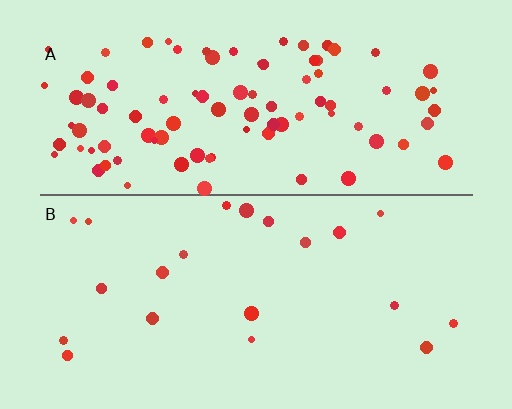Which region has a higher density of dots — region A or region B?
A (the top).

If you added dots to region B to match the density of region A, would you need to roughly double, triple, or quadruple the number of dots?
Approximately quadruple.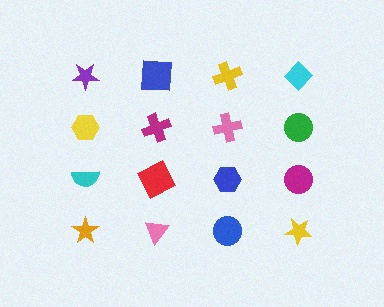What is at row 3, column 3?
A blue hexagon.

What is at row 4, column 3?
A blue circle.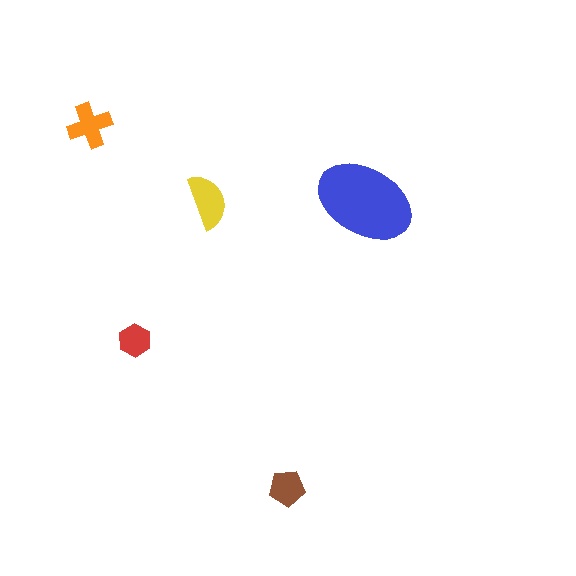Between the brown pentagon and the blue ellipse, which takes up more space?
The blue ellipse.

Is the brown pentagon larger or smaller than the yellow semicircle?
Smaller.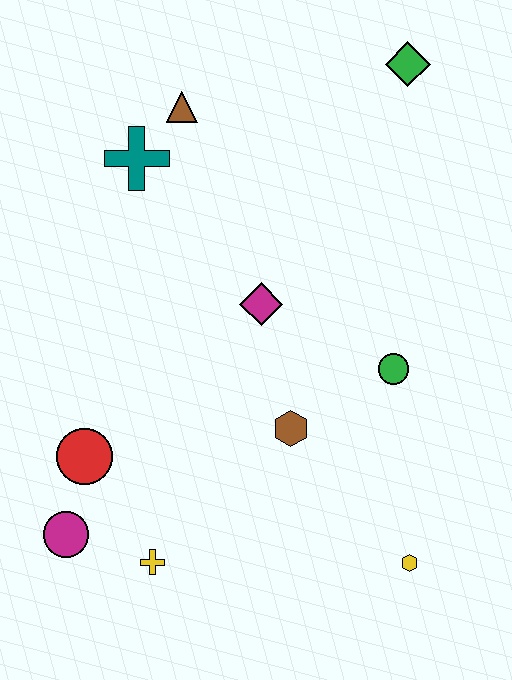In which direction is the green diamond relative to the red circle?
The green diamond is above the red circle.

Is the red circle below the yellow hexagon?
No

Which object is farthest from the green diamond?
The magenta circle is farthest from the green diamond.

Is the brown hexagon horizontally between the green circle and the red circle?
Yes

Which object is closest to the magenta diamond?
The brown hexagon is closest to the magenta diamond.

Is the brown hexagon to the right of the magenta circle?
Yes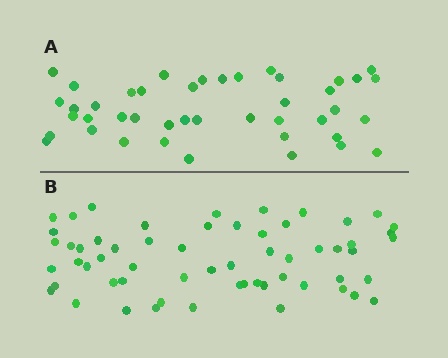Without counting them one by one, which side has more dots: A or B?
Region B (the bottom region) has more dots.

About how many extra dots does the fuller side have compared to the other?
Region B has approximately 15 more dots than region A.